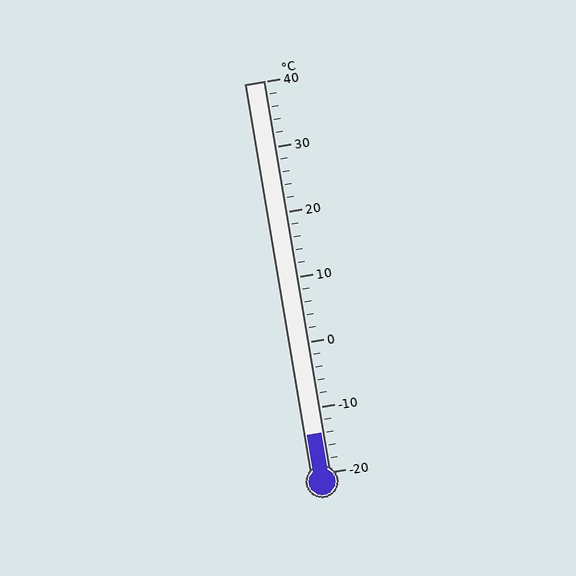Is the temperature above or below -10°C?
The temperature is below -10°C.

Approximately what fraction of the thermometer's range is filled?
The thermometer is filled to approximately 10% of its range.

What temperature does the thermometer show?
The thermometer shows approximately -14°C.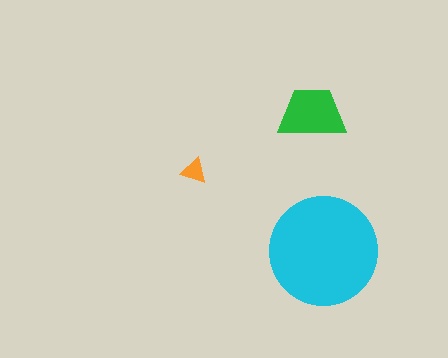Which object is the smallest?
The orange triangle.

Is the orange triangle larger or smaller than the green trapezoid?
Smaller.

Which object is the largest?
The cyan circle.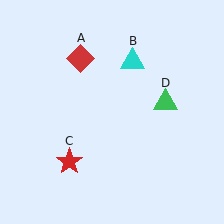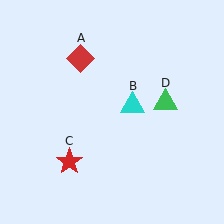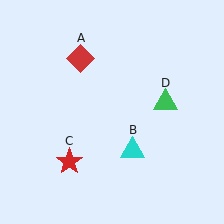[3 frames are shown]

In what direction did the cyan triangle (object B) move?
The cyan triangle (object B) moved down.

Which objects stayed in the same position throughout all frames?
Red diamond (object A) and red star (object C) and green triangle (object D) remained stationary.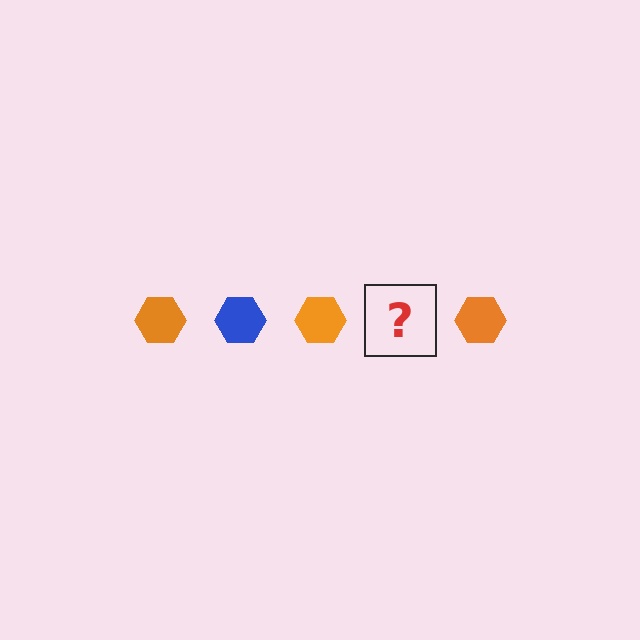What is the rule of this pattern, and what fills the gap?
The rule is that the pattern cycles through orange, blue hexagons. The gap should be filled with a blue hexagon.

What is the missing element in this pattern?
The missing element is a blue hexagon.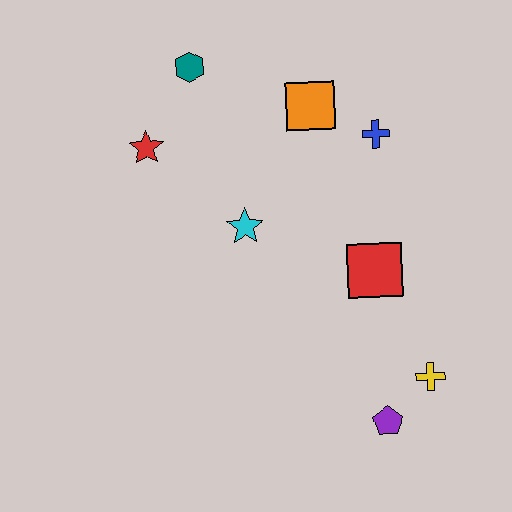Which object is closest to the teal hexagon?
The red star is closest to the teal hexagon.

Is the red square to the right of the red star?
Yes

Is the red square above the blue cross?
No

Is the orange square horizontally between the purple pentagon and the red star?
Yes